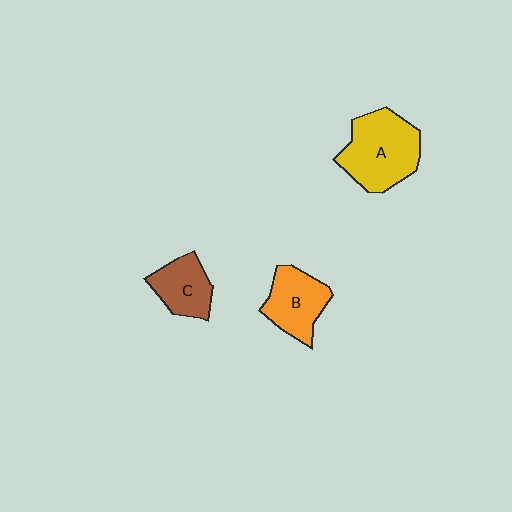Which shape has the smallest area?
Shape C (brown).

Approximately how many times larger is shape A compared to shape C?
Approximately 1.7 times.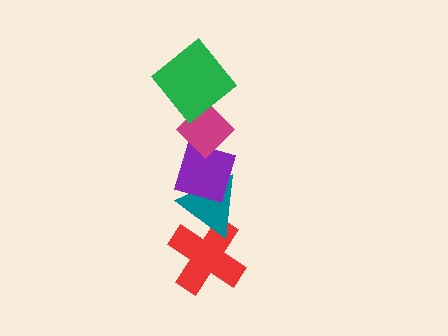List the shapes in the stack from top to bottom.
From top to bottom: the green diamond, the magenta diamond, the purple diamond, the teal triangle, the red cross.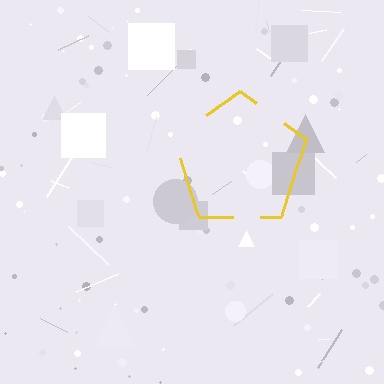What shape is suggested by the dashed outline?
The dashed outline suggests a pentagon.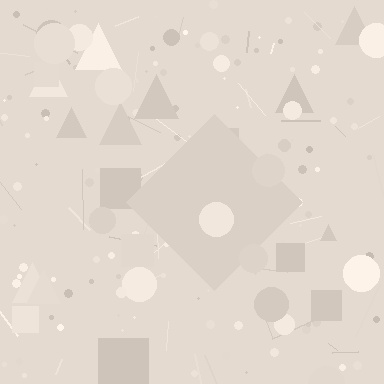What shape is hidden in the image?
A diamond is hidden in the image.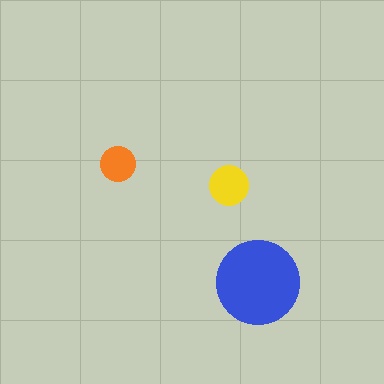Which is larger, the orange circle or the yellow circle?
The yellow one.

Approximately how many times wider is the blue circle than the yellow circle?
About 2 times wider.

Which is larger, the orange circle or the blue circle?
The blue one.